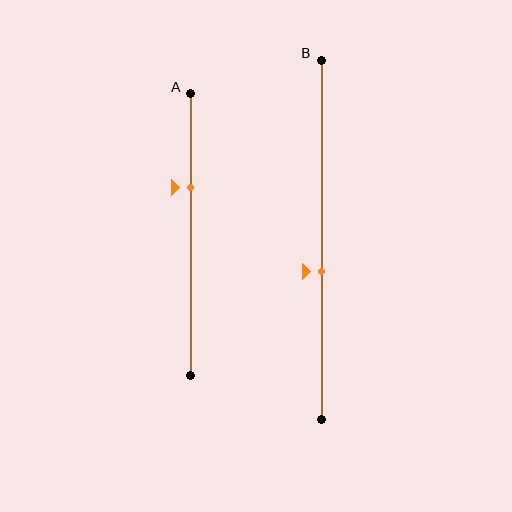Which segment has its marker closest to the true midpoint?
Segment B has its marker closest to the true midpoint.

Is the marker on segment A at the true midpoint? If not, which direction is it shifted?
No, the marker on segment A is shifted upward by about 17% of the segment length.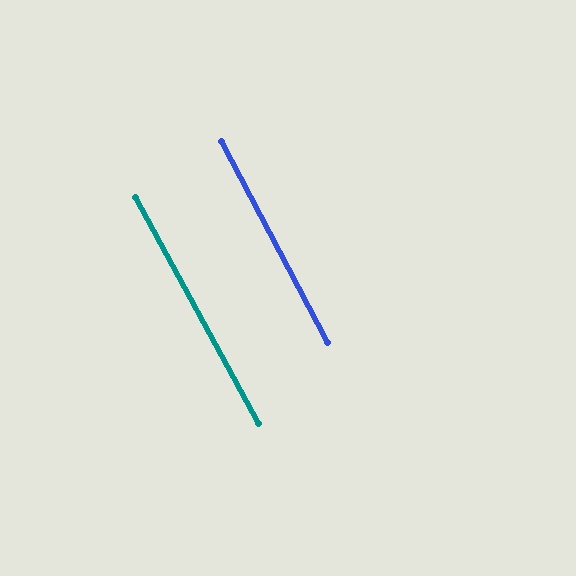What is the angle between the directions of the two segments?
Approximately 1 degree.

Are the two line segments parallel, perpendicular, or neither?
Parallel — their directions differ by only 0.8°.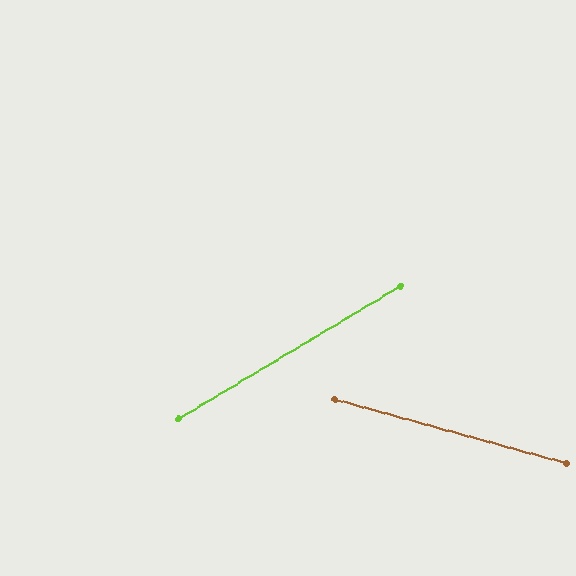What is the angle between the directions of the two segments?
Approximately 46 degrees.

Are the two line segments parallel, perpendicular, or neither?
Neither parallel nor perpendicular — they differ by about 46°.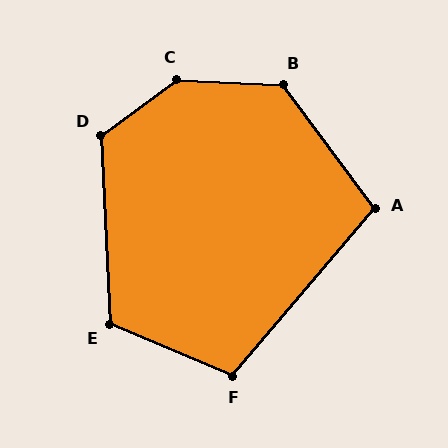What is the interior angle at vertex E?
Approximately 116 degrees (obtuse).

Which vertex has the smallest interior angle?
A, at approximately 103 degrees.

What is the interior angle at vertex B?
Approximately 129 degrees (obtuse).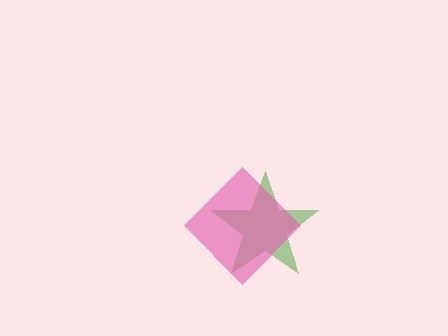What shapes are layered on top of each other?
The layered shapes are: a green star, a pink diamond.